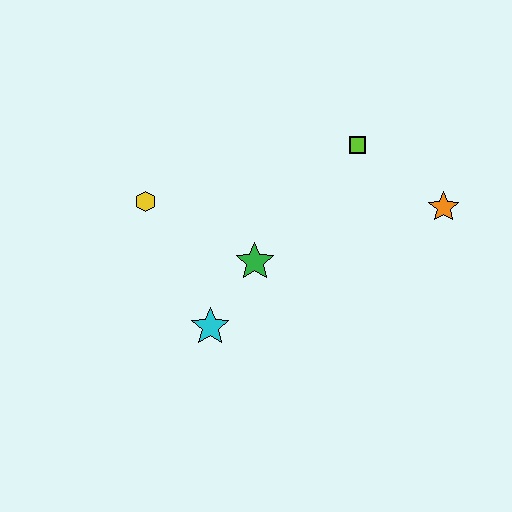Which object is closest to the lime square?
The orange star is closest to the lime square.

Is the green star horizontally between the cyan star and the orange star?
Yes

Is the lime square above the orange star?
Yes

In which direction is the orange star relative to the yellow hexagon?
The orange star is to the right of the yellow hexagon.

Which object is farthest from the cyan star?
The orange star is farthest from the cyan star.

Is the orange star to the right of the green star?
Yes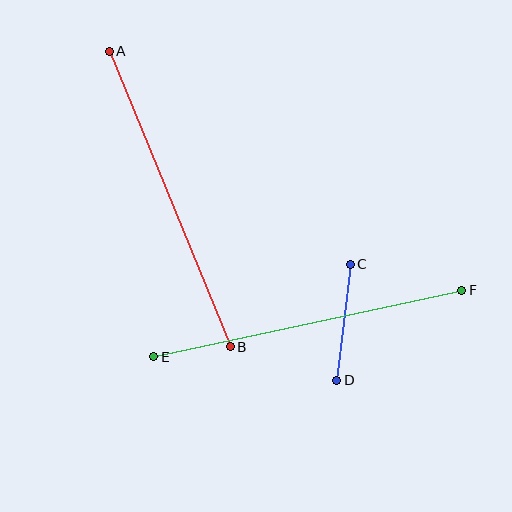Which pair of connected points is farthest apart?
Points A and B are farthest apart.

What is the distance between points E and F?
The distance is approximately 315 pixels.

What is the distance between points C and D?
The distance is approximately 117 pixels.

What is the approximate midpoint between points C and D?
The midpoint is at approximately (343, 322) pixels.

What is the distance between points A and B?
The distance is approximately 319 pixels.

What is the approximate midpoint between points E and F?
The midpoint is at approximately (308, 323) pixels.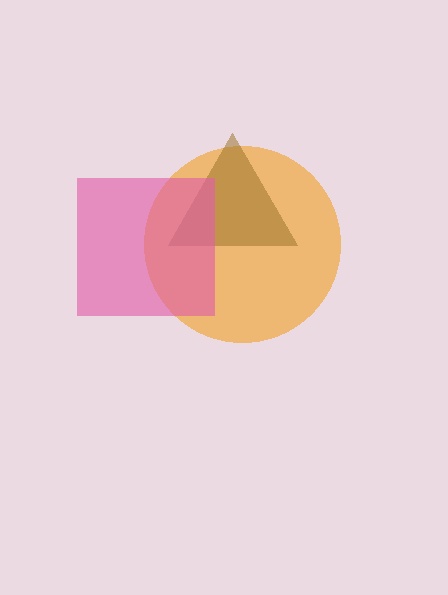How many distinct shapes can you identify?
There are 3 distinct shapes: an orange circle, a brown triangle, a pink square.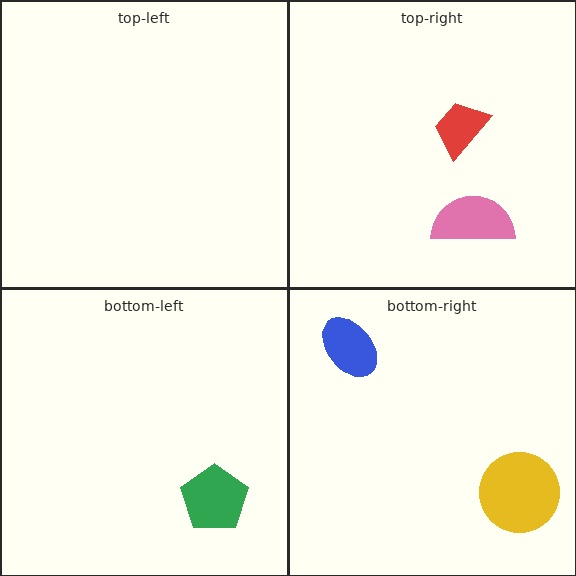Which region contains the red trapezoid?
The top-right region.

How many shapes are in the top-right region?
2.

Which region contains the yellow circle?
The bottom-right region.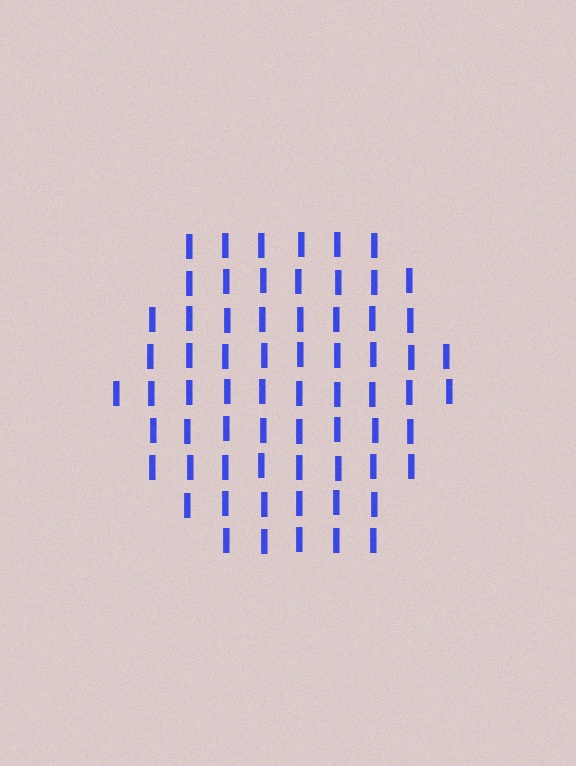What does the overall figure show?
The overall figure shows a hexagon.